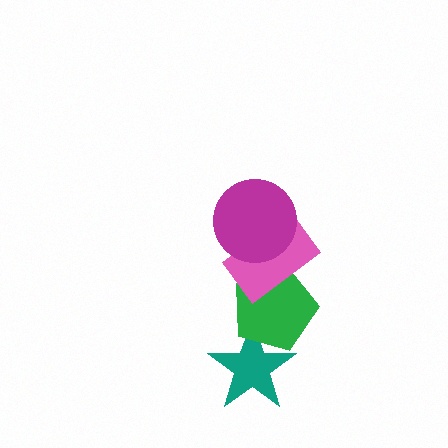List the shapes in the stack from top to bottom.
From top to bottom: the magenta circle, the pink rectangle, the green pentagon, the teal star.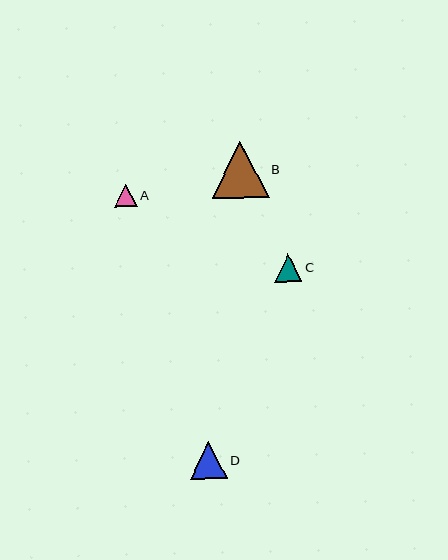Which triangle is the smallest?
Triangle A is the smallest with a size of approximately 22 pixels.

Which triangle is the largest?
Triangle B is the largest with a size of approximately 57 pixels.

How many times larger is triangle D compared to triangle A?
Triangle D is approximately 1.7 times the size of triangle A.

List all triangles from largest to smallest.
From largest to smallest: B, D, C, A.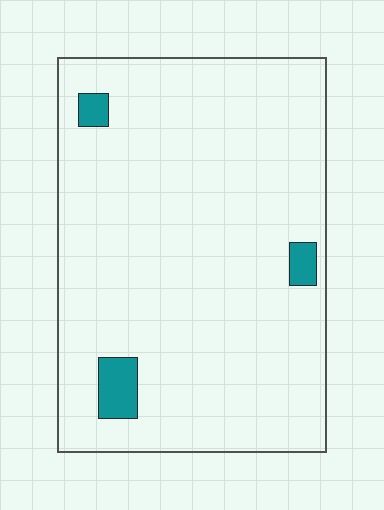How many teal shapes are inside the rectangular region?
3.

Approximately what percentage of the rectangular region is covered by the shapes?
Approximately 5%.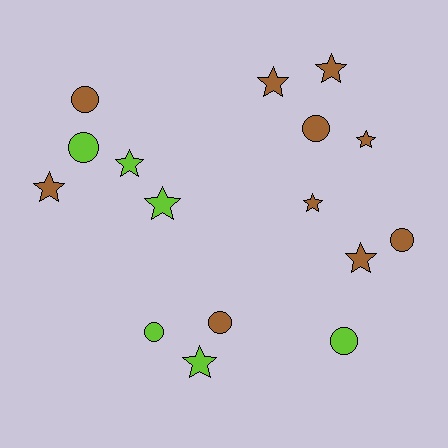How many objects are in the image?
There are 16 objects.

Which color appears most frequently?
Brown, with 10 objects.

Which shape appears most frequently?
Star, with 9 objects.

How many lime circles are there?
There are 3 lime circles.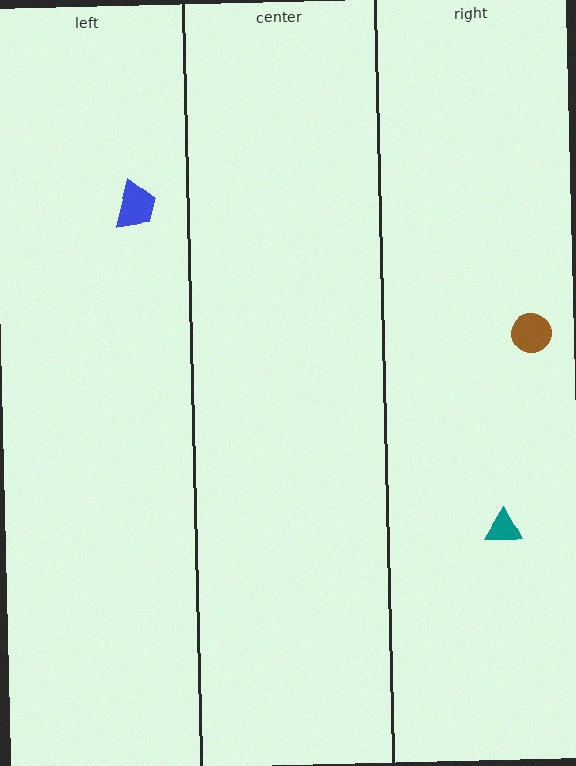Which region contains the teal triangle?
The right region.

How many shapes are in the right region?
2.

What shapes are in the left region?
The blue trapezoid.